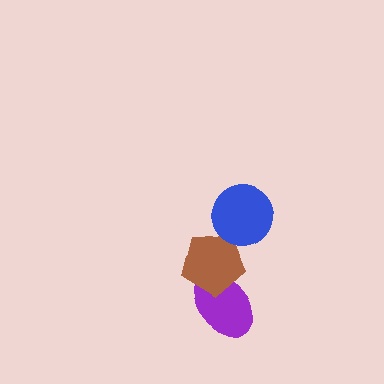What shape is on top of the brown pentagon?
The blue circle is on top of the brown pentagon.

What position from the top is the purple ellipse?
The purple ellipse is 3rd from the top.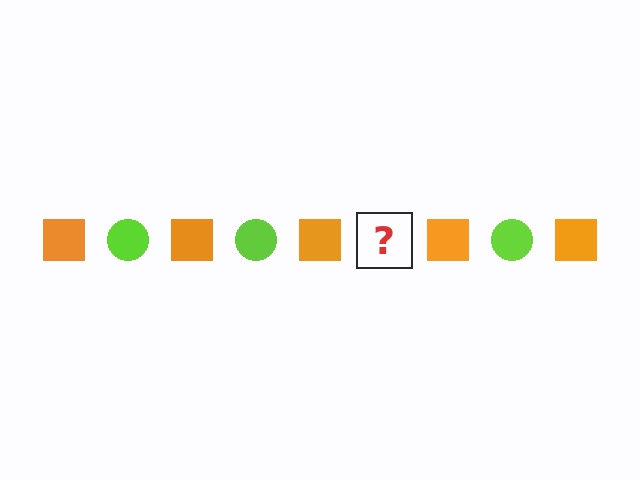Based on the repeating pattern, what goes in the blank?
The blank should be a lime circle.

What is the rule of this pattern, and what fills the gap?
The rule is that the pattern alternates between orange square and lime circle. The gap should be filled with a lime circle.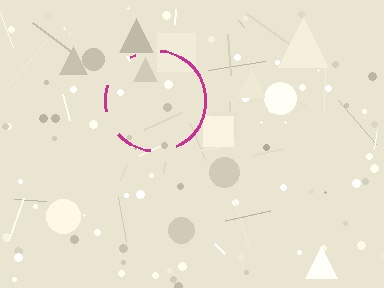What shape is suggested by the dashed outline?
The dashed outline suggests a circle.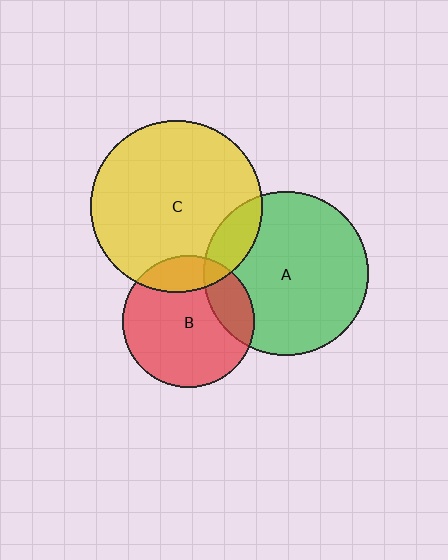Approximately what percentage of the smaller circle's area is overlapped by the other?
Approximately 20%.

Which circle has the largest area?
Circle C (yellow).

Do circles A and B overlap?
Yes.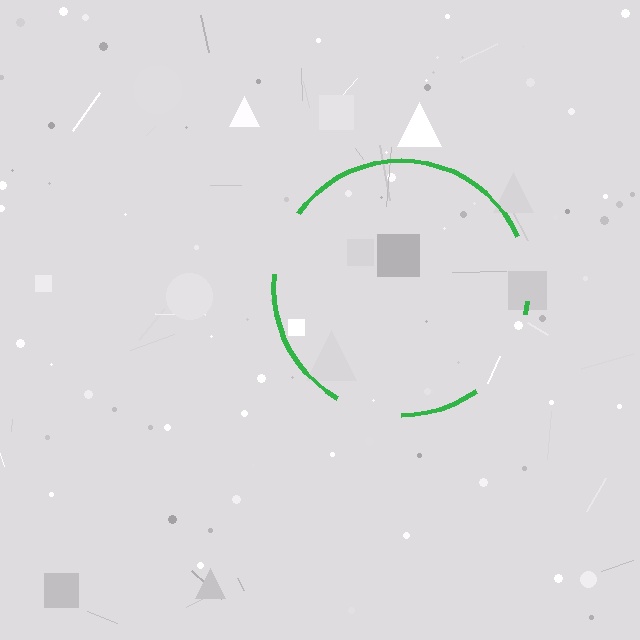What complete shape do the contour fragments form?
The contour fragments form a circle.